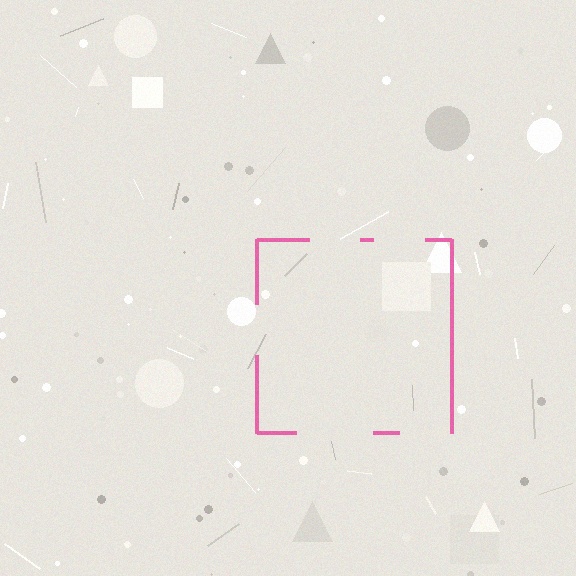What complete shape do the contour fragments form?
The contour fragments form a square.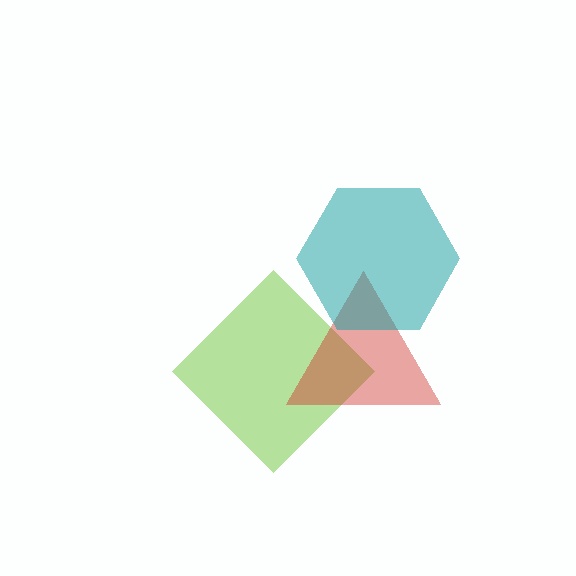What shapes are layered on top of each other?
The layered shapes are: a lime diamond, a red triangle, a teal hexagon.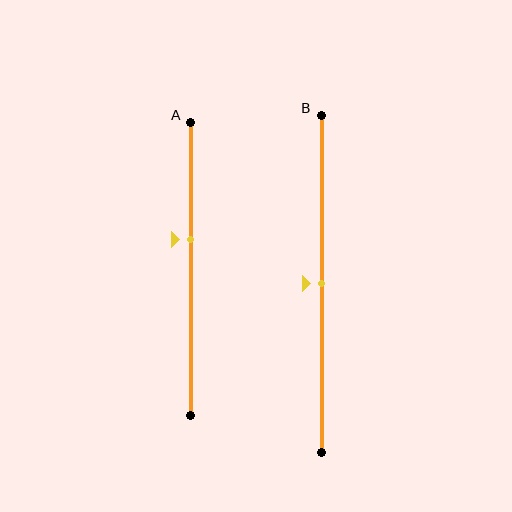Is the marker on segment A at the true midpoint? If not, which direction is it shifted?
No, the marker on segment A is shifted upward by about 10% of the segment length.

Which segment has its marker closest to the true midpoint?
Segment B has its marker closest to the true midpoint.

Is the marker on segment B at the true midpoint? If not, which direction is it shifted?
Yes, the marker on segment B is at the true midpoint.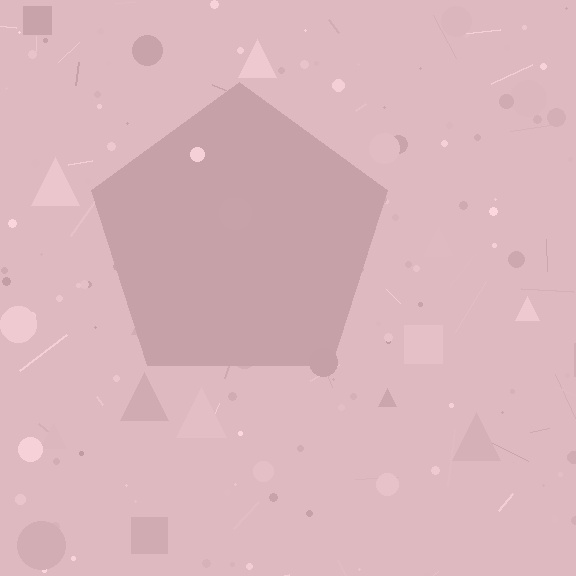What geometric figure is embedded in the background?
A pentagon is embedded in the background.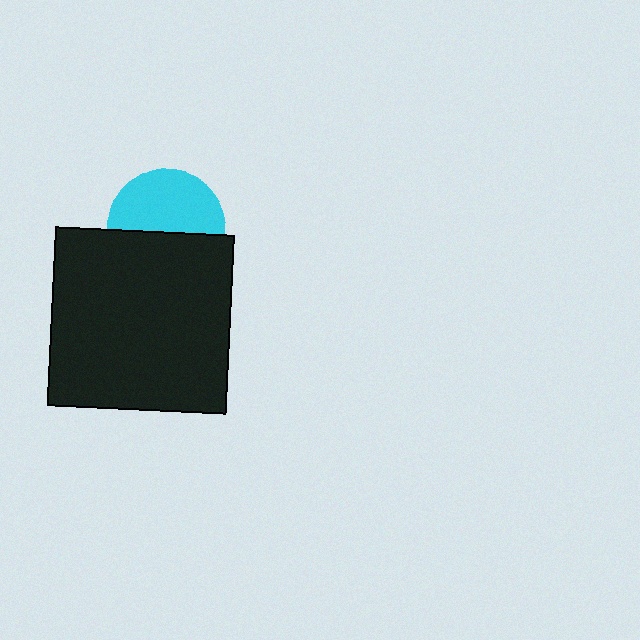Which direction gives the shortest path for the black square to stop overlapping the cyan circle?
Moving down gives the shortest separation.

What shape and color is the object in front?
The object in front is a black square.